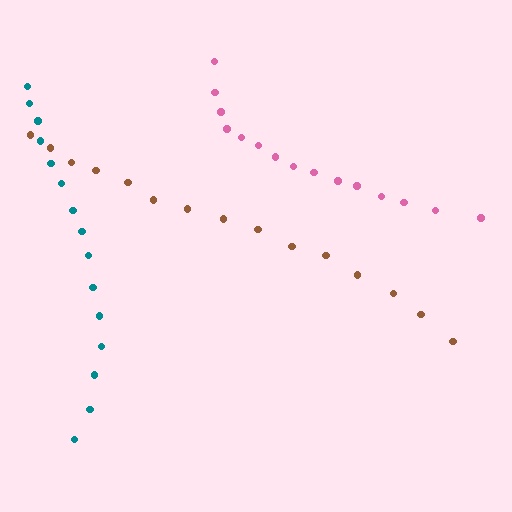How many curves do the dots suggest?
There are 3 distinct paths.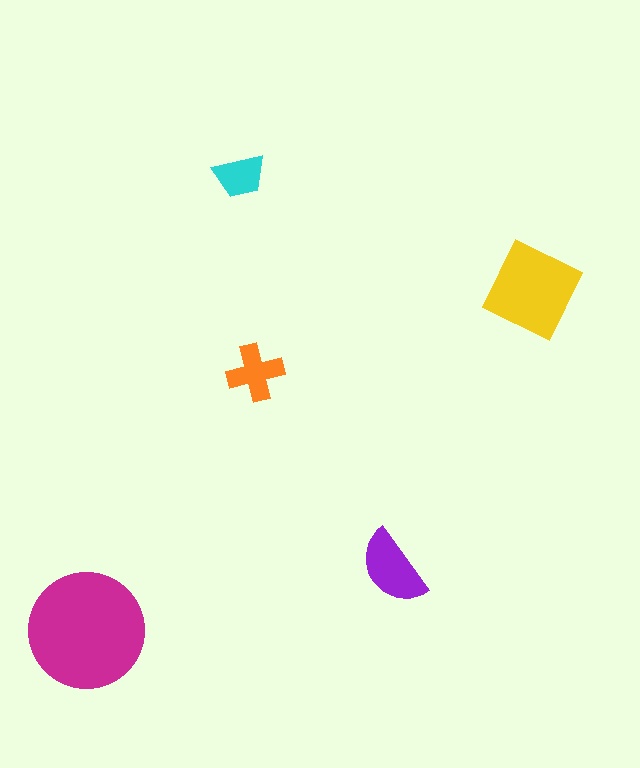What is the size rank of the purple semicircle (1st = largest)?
3rd.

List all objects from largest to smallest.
The magenta circle, the yellow square, the purple semicircle, the orange cross, the cyan trapezoid.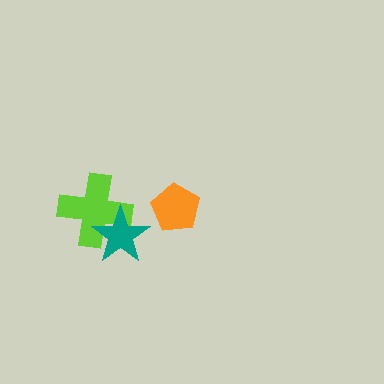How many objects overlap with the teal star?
1 object overlaps with the teal star.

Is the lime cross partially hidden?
Yes, it is partially covered by another shape.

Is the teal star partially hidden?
No, no other shape covers it.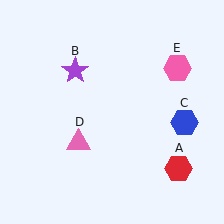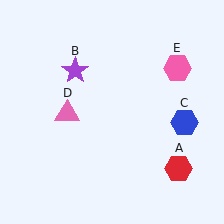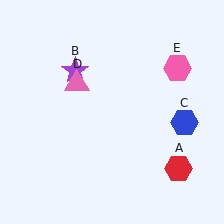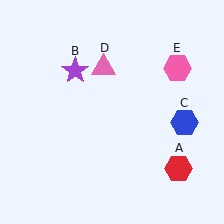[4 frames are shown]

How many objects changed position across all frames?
1 object changed position: pink triangle (object D).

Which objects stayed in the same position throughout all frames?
Red hexagon (object A) and purple star (object B) and blue hexagon (object C) and pink hexagon (object E) remained stationary.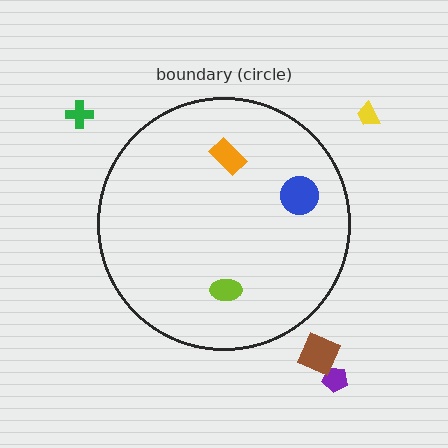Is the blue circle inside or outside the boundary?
Inside.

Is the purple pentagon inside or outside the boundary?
Outside.